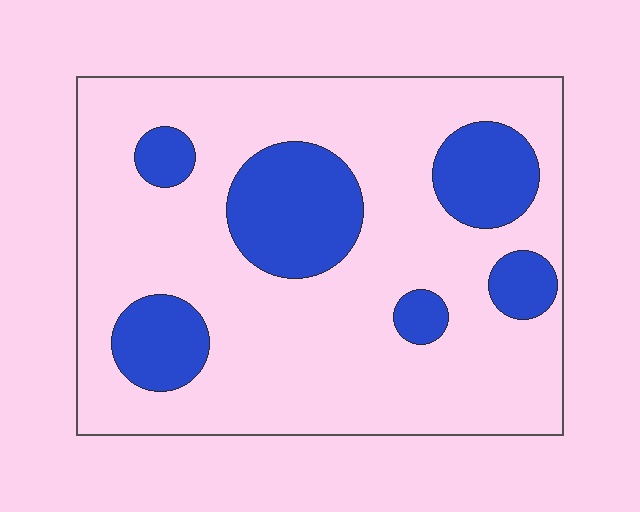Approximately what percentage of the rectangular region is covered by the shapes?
Approximately 25%.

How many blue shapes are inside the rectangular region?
6.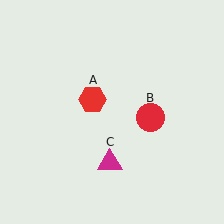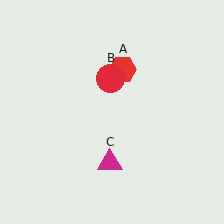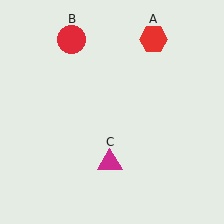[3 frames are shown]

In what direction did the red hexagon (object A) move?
The red hexagon (object A) moved up and to the right.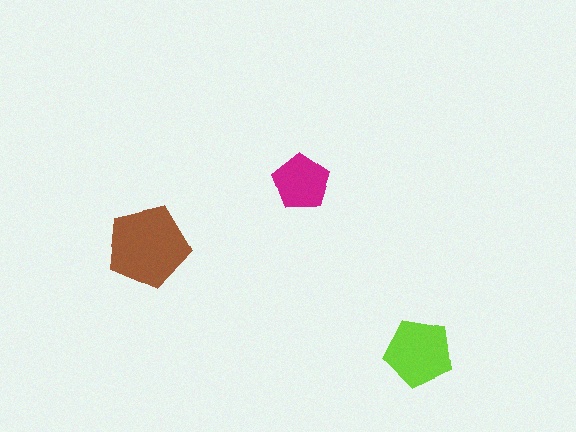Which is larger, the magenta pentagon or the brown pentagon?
The brown one.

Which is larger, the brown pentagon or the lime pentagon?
The brown one.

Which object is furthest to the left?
The brown pentagon is leftmost.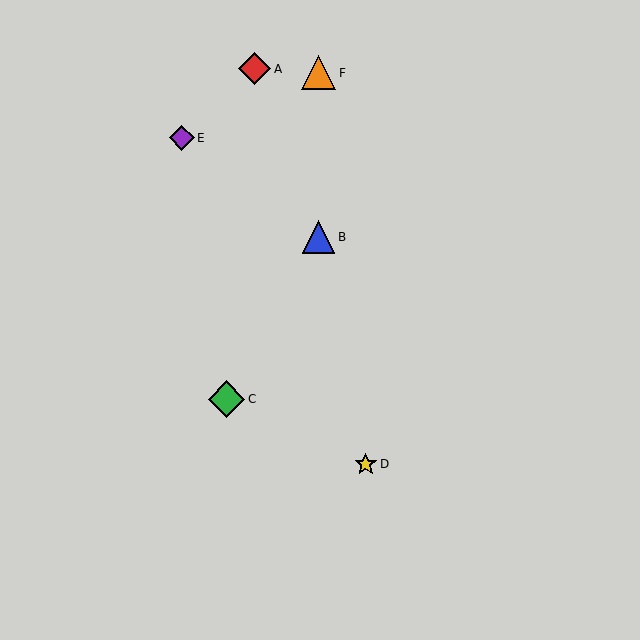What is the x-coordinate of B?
Object B is at x≈319.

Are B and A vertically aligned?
No, B is at x≈319 and A is at x≈255.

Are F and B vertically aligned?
Yes, both are at x≈319.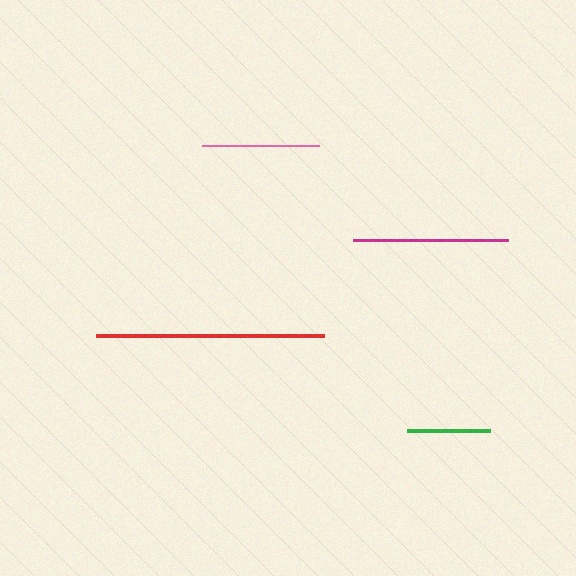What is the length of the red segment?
The red segment is approximately 228 pixels long.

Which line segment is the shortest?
The green line is the shortest at approximately 83 pixels.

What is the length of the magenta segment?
The magenta segment is approximately 155 pixels long.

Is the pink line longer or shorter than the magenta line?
The magenta line is longer than the pink line.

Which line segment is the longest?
The red line is the longest at approximately 228 pixels.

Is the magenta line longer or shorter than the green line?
The magenta line is longer than the green line.